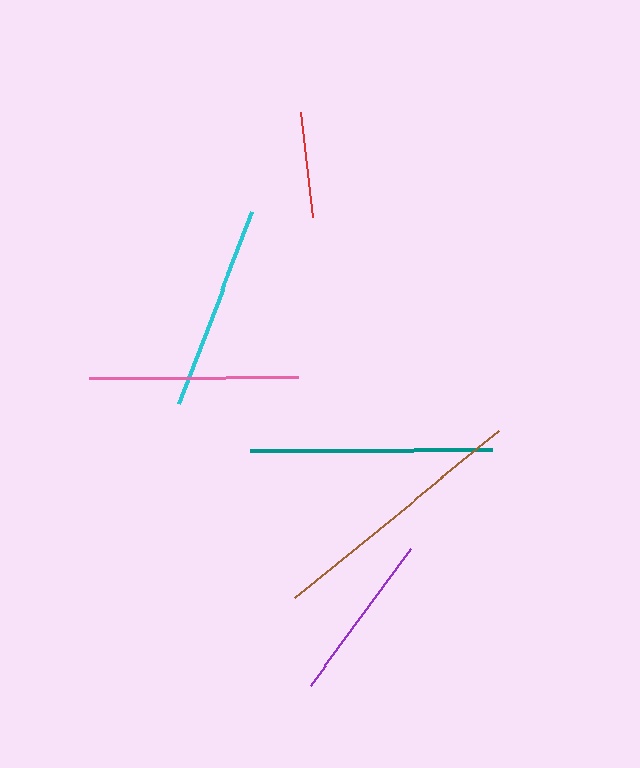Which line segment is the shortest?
The red line is the shortest at approximately 105 pixels.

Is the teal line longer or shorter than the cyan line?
The teal line is longer than the cyan line.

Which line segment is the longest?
The brown line is the longest at approximately 264 pixels.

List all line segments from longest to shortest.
From longest to shortest: brown, teal, pink, cyan, purple, red.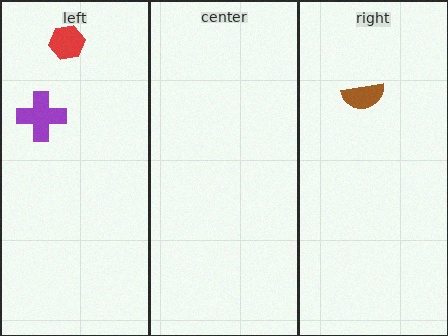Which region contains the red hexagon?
The left region.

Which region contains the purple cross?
The left region.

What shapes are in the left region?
The red hexagon, the purple cross.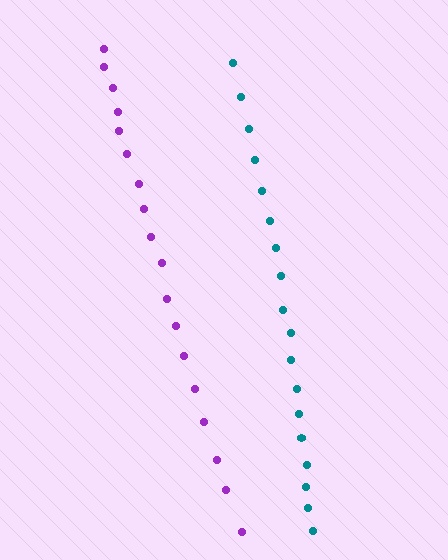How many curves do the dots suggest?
There are 2 distinct paths.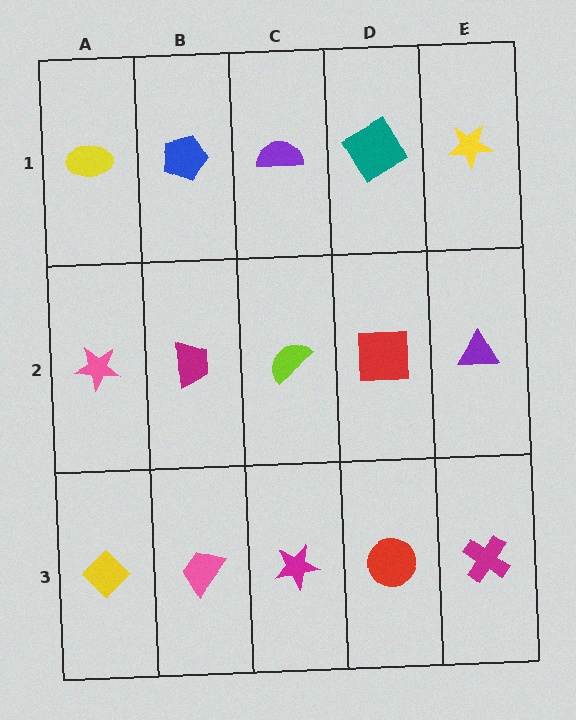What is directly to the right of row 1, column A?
A blue pentagon.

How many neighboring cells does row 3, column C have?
3.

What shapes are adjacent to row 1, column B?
A magenta trapezoid (row 2, column B), a yellow ellipse (row 1, column A), a purple semicircle (row 1, column C).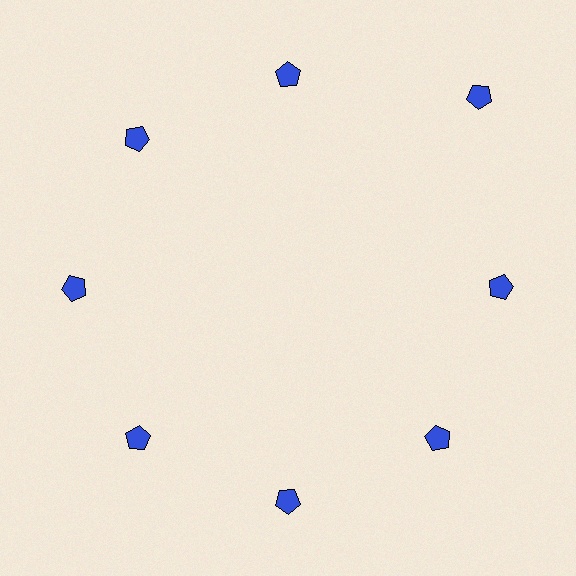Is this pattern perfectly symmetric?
No. The 8 blue pentagons are arranged in a ring, but one element near the 2 o'clock position is pushed outward from the center, breaking the 8-fold rotational symmetry.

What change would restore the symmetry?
The symmetry would be restored by moving it inward, back onto the ring so that all 8 pentagons sit at equal angles and equal distance from the center.